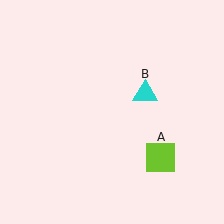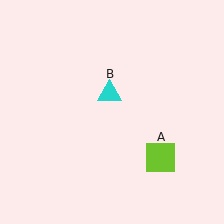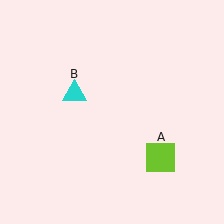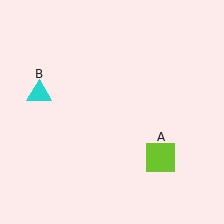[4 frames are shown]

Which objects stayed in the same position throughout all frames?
Lime square (object A) remained stationary.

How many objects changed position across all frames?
1 object changed position: cyan triangle (object B).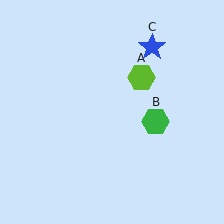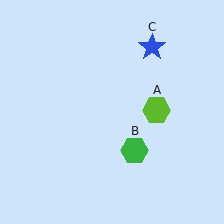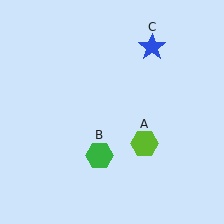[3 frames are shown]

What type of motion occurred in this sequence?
The lime hexagon (object A), green hexagon (object B) rotated clockwise around the center of the scene.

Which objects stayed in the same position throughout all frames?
Blue star (object C) remained stationary.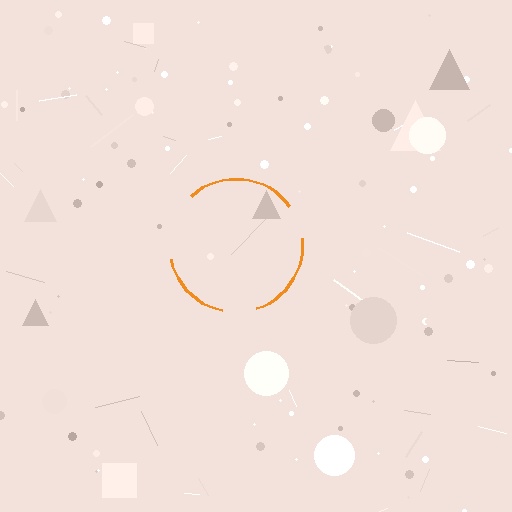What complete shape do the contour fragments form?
The contour fragments form a circle.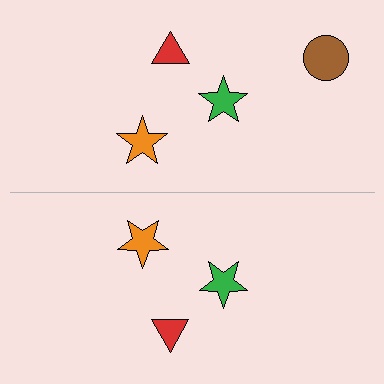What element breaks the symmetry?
A brown circle is missing from the bottom side.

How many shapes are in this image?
There are 7 shapes in this image.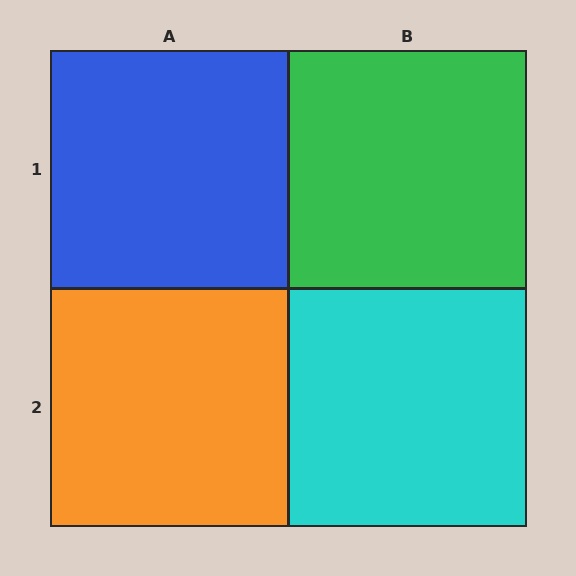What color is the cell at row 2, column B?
Cyan.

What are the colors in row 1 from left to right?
Blue, green.